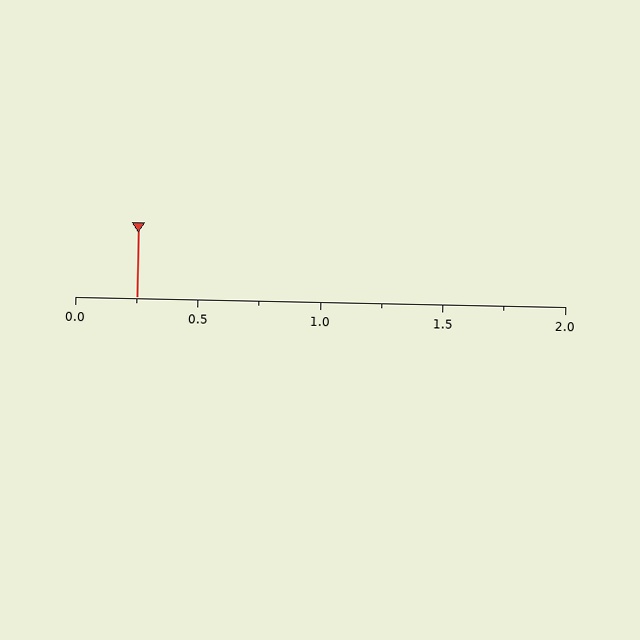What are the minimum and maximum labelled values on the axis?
The axis runs from 0.0 to 2.0.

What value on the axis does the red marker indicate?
The marker indicates approximately 0.25.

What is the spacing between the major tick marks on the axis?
The major ticks are spaced 0.5 apart.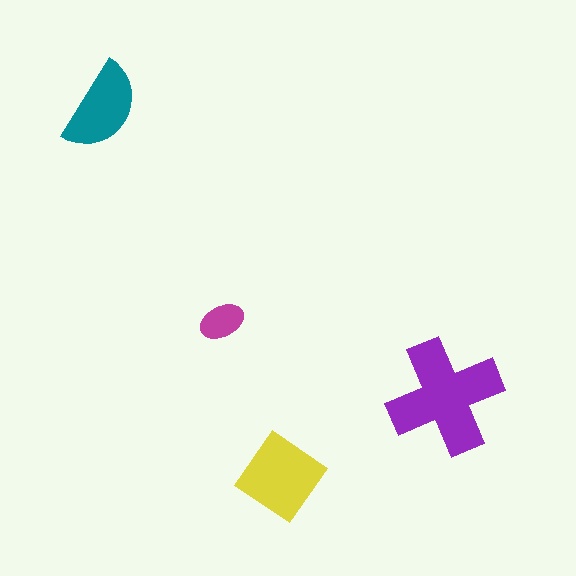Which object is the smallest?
The magenta ellipse.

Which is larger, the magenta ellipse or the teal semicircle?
The teal semicircle.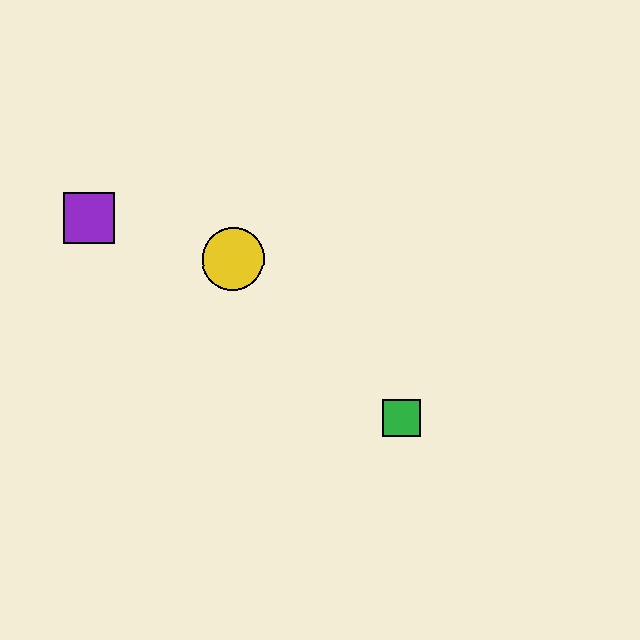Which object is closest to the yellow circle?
The purple square is closest to the yellow circle.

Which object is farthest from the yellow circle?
The green square is farthest from the yellow circle.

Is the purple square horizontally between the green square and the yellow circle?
No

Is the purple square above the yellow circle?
Yes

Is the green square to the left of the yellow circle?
No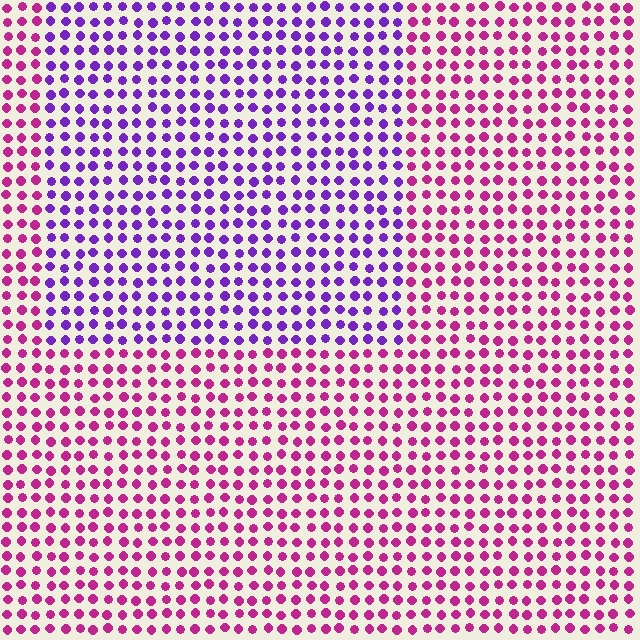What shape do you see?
I see a rectangle.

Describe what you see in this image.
The image is filled with small magenta elements in a uniform arrangement. A rectangle-shaped region is visible where the elements are tinted to a slightly different hue, forming a subtle color boundary.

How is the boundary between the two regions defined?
The boundary is defined purely by a slight shift in hue (about 47 degrees). Spacing, size, and orientation are identical on both sides.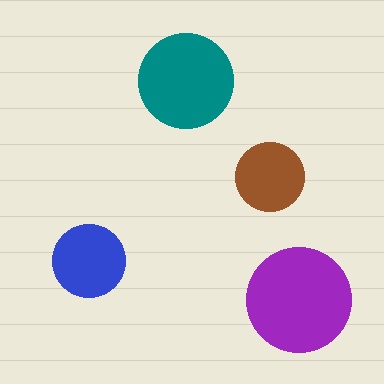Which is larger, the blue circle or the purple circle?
The purple one.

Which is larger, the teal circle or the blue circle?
The teal one.